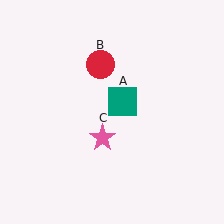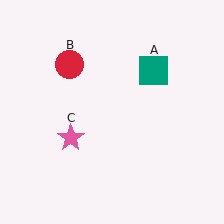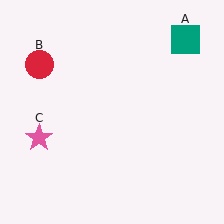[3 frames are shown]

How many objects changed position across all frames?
3 objects changed position: teal square (object A), red circle (object B), pink star (object C).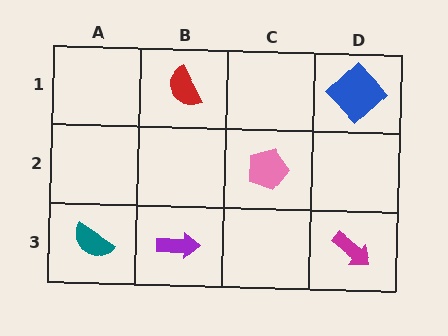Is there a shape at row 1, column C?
No, that cell is empty.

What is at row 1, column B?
A red semicircle.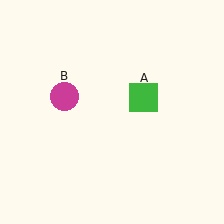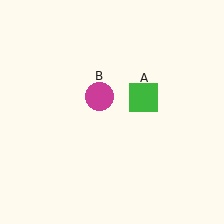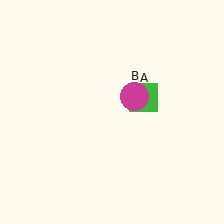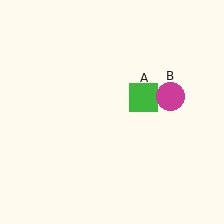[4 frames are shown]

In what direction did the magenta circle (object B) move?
The magenta circle (object B) moved right.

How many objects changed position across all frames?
1 object changed position: magenta circle (object B).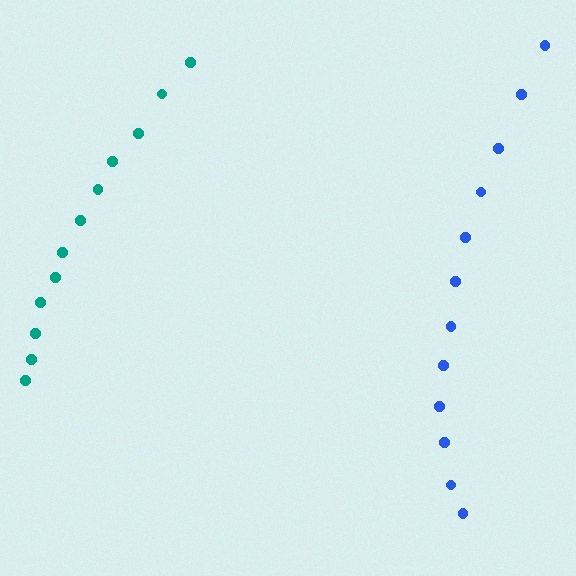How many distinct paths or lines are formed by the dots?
There are 2 distinct paths.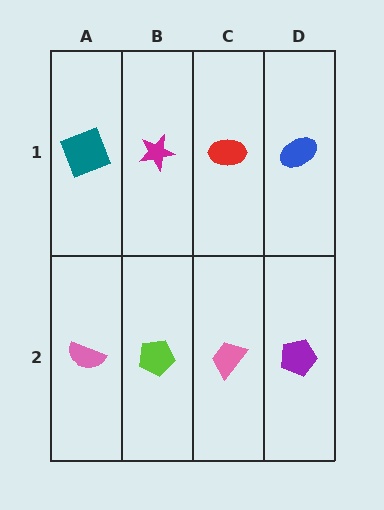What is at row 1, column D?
A blue ellipse.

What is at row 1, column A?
A teal square.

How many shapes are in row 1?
4 shapes.